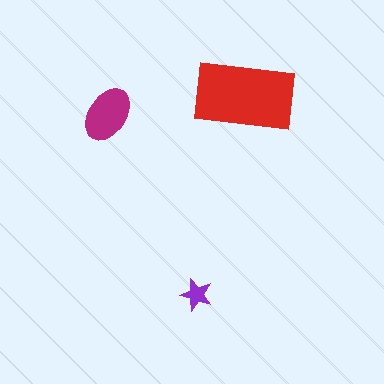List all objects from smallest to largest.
The purple star, the magenta ellipse, the red rectangle.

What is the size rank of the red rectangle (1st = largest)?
1st.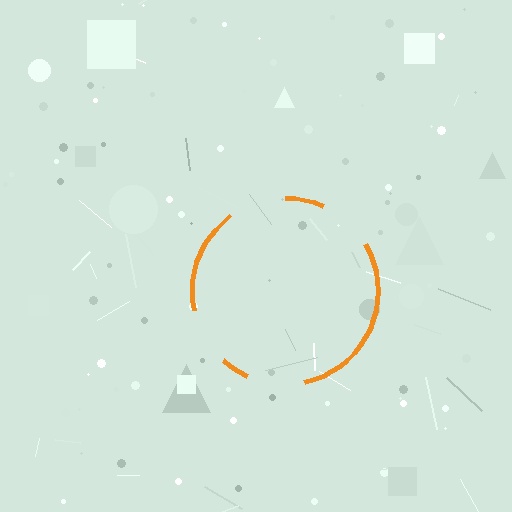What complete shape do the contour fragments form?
The contour fragments form a circle.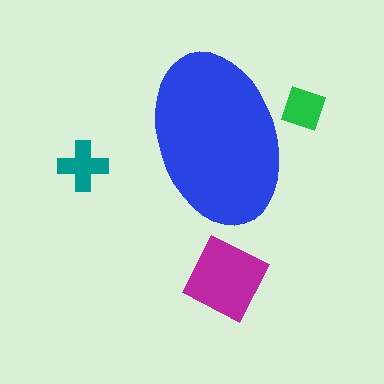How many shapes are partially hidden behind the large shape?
1 shape is partially hidden.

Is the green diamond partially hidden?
Yes, the green diamond is partially hidden behind the blue ellipse.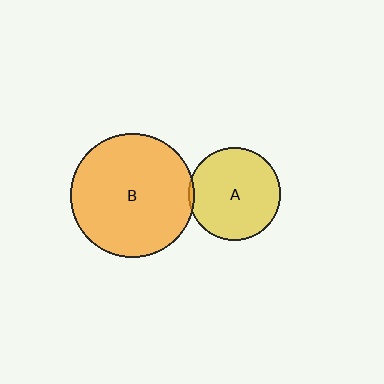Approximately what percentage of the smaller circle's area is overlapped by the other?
Approximately 5%.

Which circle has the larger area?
Circle B (orange).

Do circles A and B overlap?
Yes.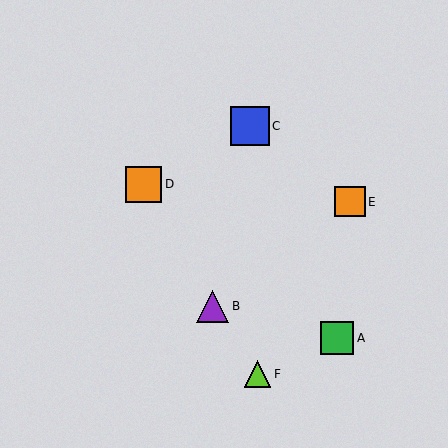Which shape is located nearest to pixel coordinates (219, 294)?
The purple triangle (labeled B) at (213, 306) is nearest to that location.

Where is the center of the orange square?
The center of the orange square is at (350, 202).